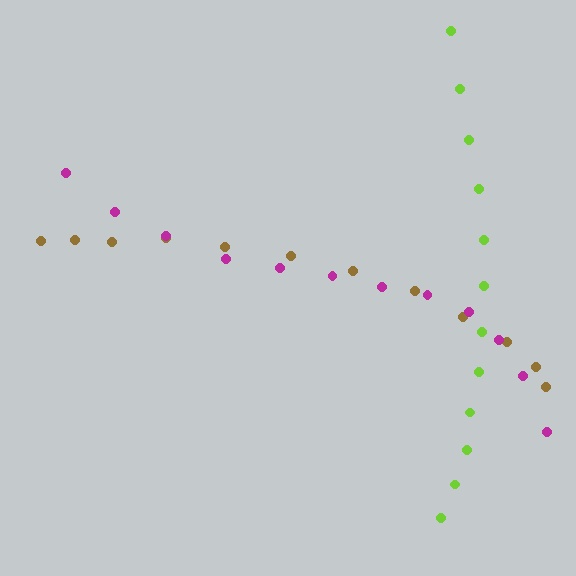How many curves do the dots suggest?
There are 3 distinct paths.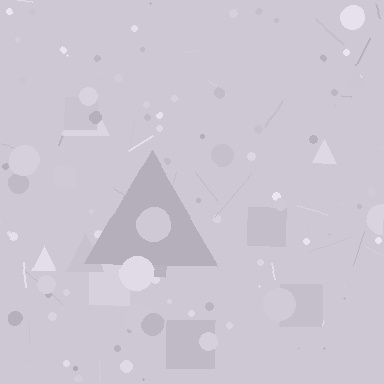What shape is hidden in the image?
A triangle is hidden in the image.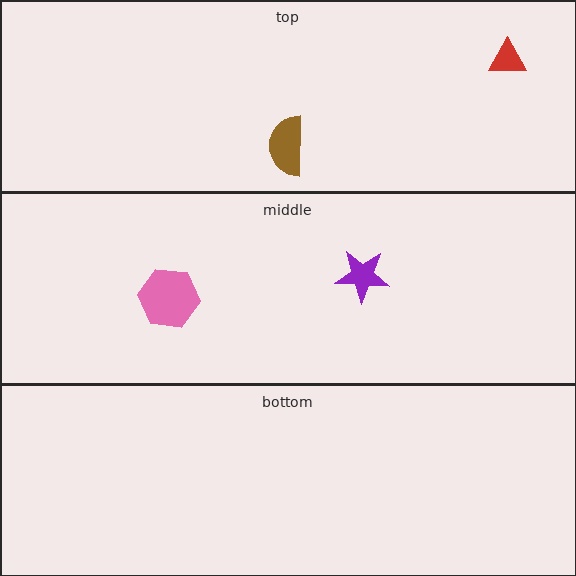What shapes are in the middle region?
The purple star, the pink hexagon.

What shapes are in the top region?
The brown semicircle, the red triangle.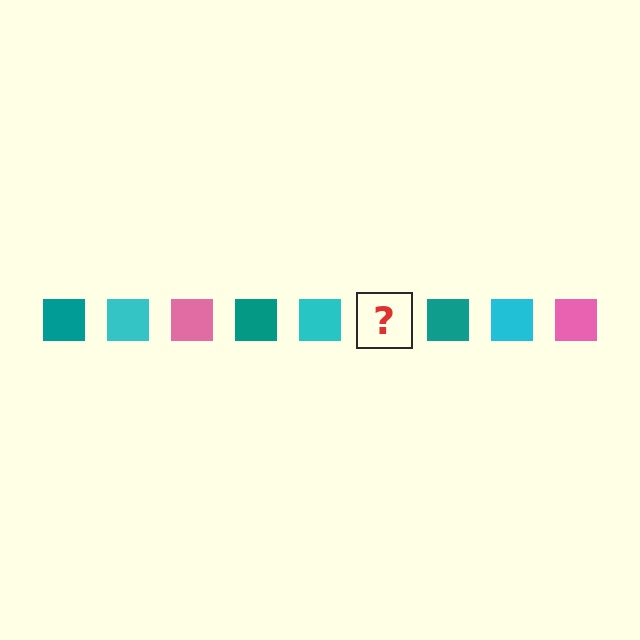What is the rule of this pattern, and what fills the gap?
The rule is that the pattern cycles through teal, cyan, pink squares. The gap should be filled with a pink square.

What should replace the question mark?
The question mark should be replaced with a pink square.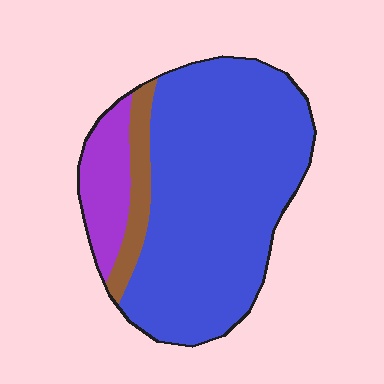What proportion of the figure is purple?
Purple covers roughly 15% of the figure.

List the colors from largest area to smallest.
From largest to smallest: blue, purple, brown.